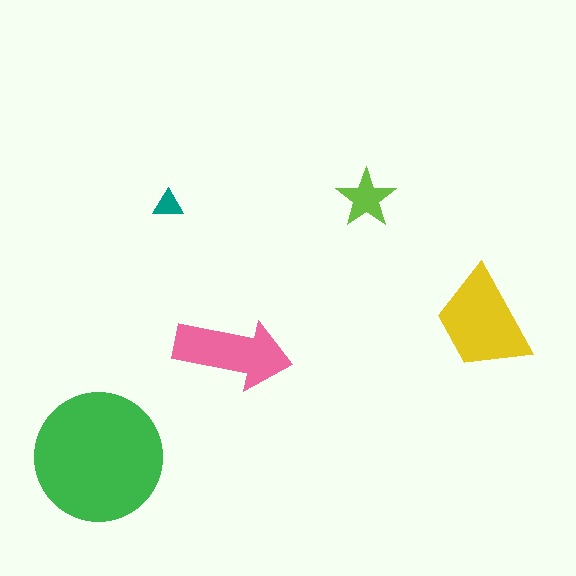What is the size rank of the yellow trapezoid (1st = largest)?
2nd.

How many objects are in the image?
There are 5 objects in the image.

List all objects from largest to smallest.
The green circle, the yellow trapezoid, the pink arrow, the lime star, the teal triangle.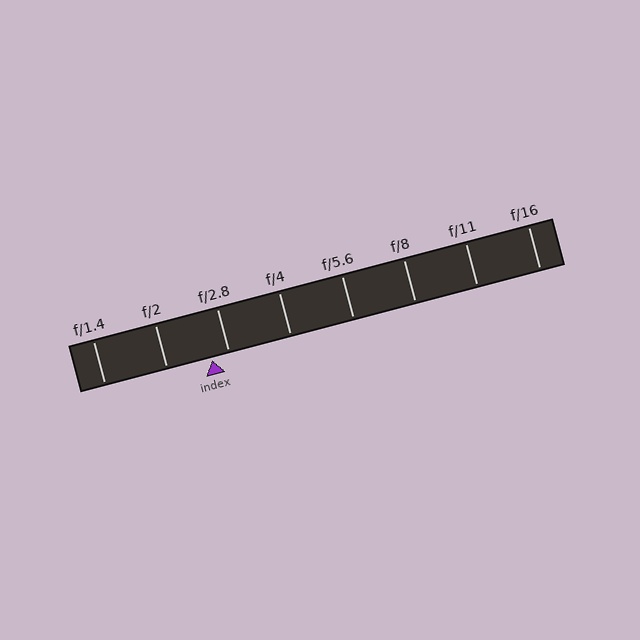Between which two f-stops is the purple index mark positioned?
The index mark is between f/2 and f/2.8.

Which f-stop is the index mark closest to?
The index mark is closest to f/2.8.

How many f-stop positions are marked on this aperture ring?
There are 8 f-stop positions marked.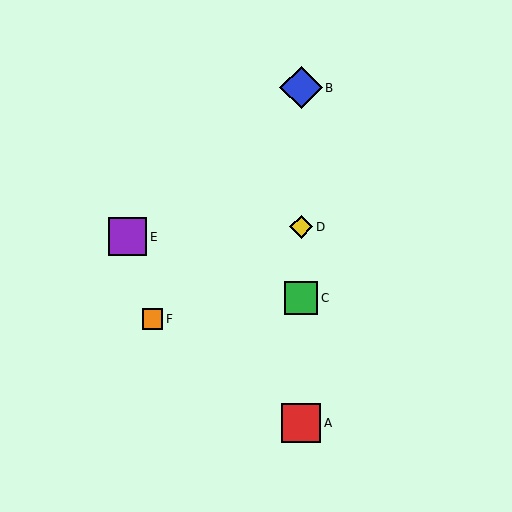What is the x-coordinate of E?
Object E is at x≈128.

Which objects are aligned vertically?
Objects A, B, C, D are aligned vertically.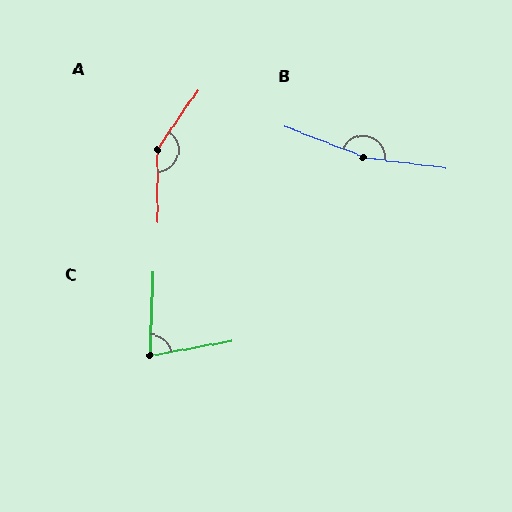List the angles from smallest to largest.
C (78°), A (145°), B (166°).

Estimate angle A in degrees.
Approximately 145 degrees.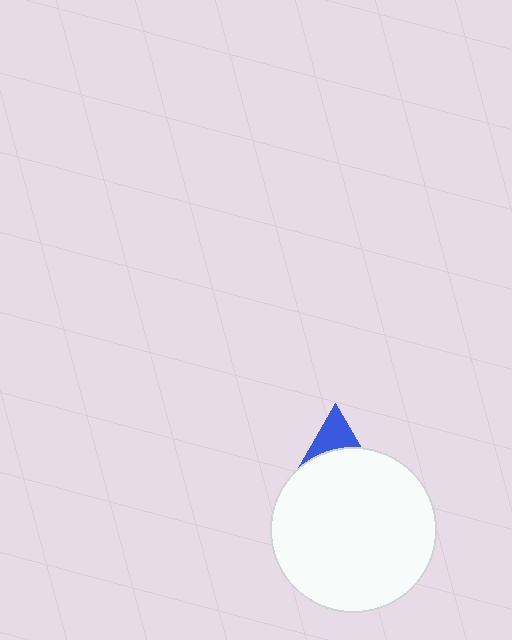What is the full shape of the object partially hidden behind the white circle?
The partially hidden object is a blue triangle.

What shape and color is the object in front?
The object in front is a white circle.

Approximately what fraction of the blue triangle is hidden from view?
Roughly 65% of the blue triangle is hidden behind the white circle.